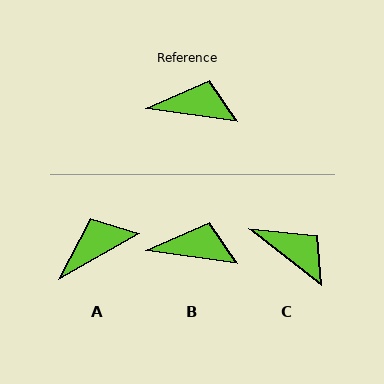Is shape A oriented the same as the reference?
No, it is off by about 38 degrees.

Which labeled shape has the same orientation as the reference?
B.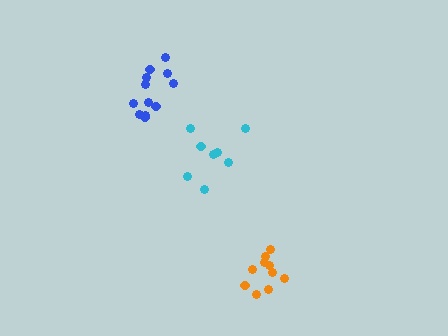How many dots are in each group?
Group 1: 8 dots, Group 2: 12 dots, Group 3: 10 dots (30 total).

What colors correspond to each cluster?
The clusters are colored: cyan, blue, orange.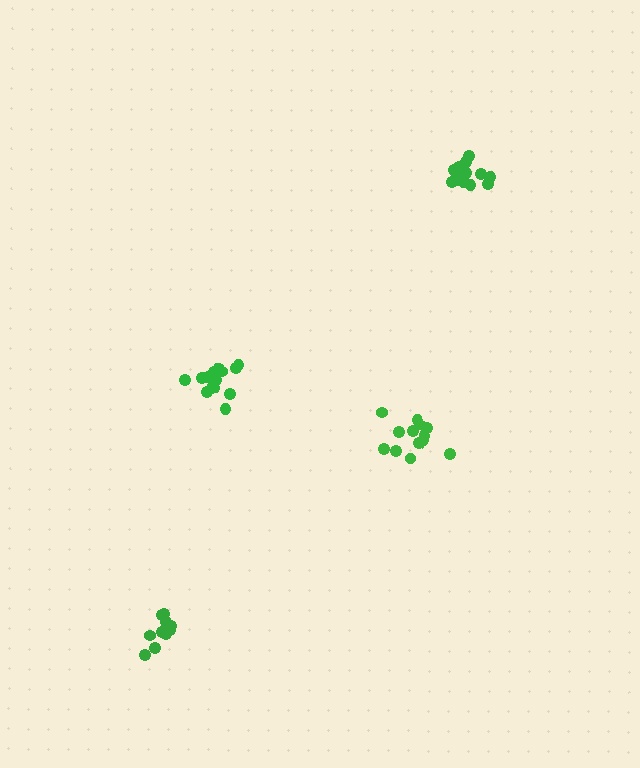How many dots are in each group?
Group 1: 15 dots, Group 2: 10 dots, Group 3: 13 dots, Group 4: 14 dots (52 total).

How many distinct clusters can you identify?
There are 4 distinct clusters.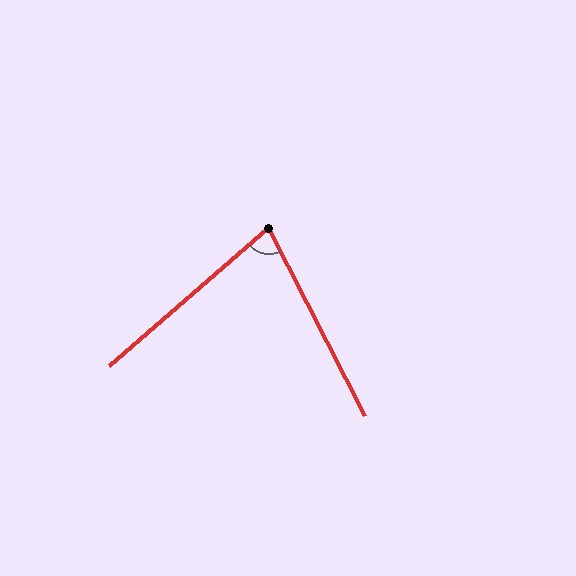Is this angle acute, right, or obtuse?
It is acute.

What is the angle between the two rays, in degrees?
Approximately 76 degrees.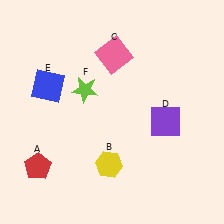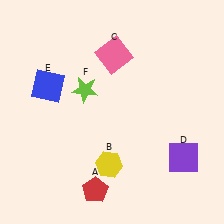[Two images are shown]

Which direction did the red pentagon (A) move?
The red pentagon (A) moved right.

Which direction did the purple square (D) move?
The purple square (D) moved down.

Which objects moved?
The objects that moved are: the red pentagon (A), the purple square (D).